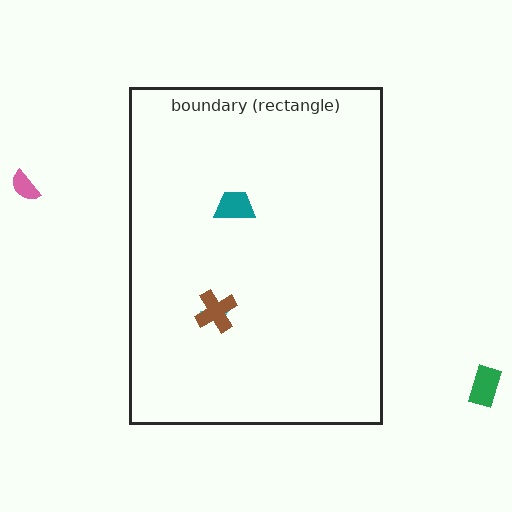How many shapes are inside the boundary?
3 inside, 2 outside.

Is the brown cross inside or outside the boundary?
Inside.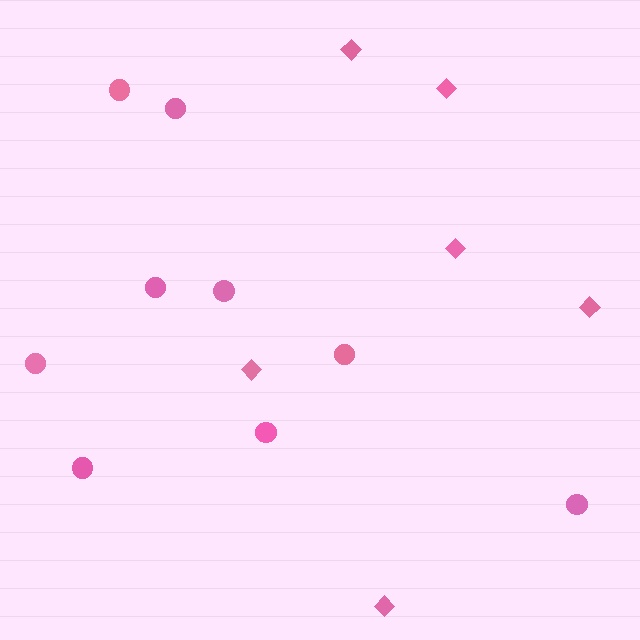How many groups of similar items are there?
There are 2 groups: one group of diamonds (6) and one group of circles (9).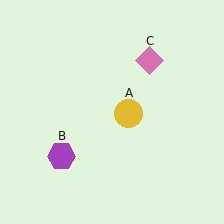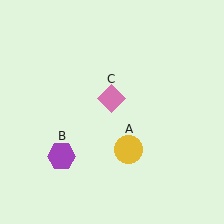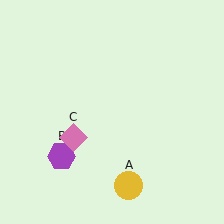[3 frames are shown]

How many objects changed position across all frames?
2 objects changed position: yellow circle (object A), pink diamond (object C).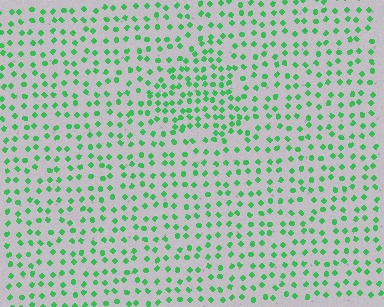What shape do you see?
I see a triangle.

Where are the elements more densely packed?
The elements are more densely packed inside the triangle boundary.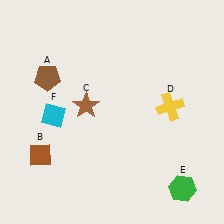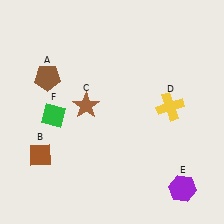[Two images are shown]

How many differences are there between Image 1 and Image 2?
There are 2 differences between the two images.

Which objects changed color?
E changed from green to purple. F changed from cyan to green.